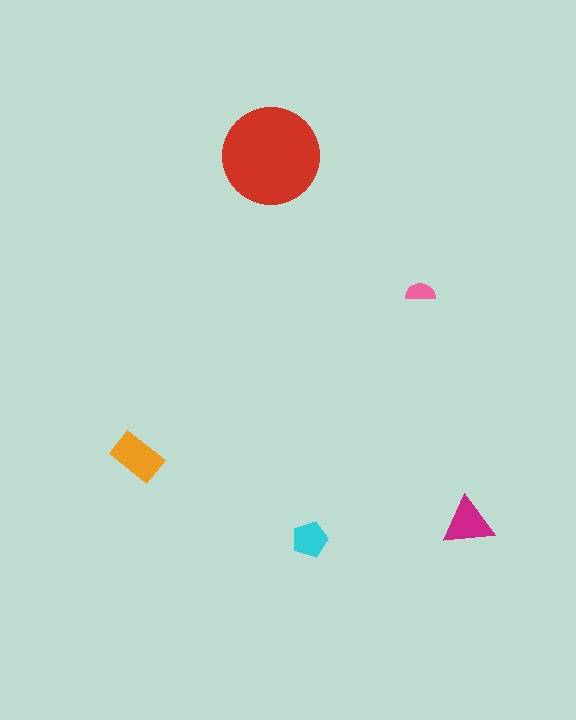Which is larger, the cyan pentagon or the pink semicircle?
The cyan pentagon.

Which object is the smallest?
The pink semicircle.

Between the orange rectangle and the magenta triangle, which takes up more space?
The orange rectangle.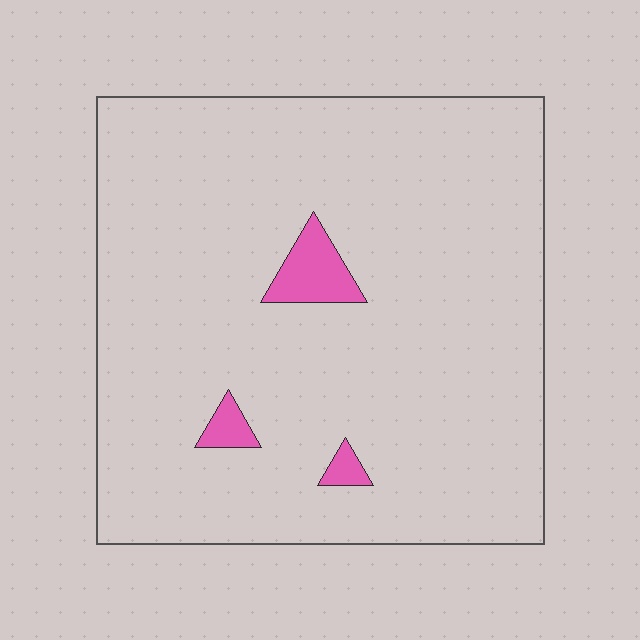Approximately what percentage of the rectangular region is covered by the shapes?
Approximately 5%.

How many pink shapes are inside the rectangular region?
3.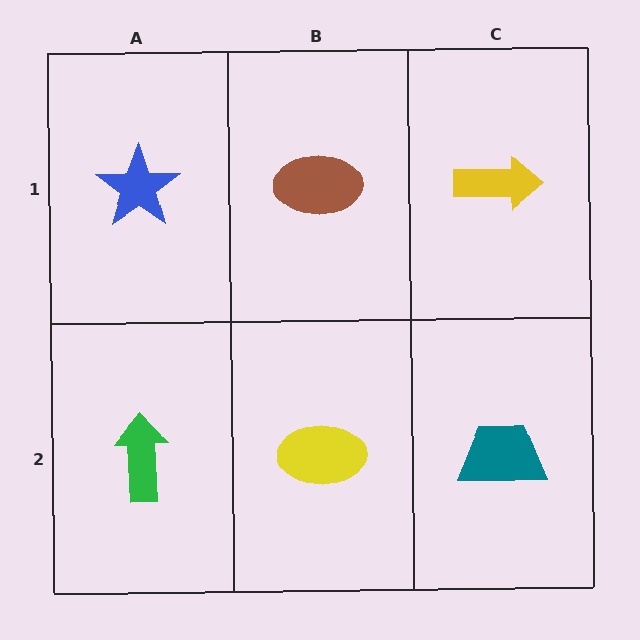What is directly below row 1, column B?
A yellow ellipse.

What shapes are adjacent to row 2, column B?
A brown ellipse (row 1, column B), a green arrow (row 2, column A), a teal trapezoid (row 2, column C).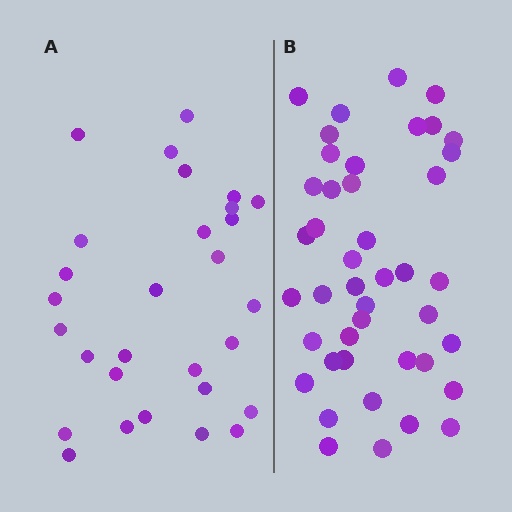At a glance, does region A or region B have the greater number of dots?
Region B (the right region) has more dots.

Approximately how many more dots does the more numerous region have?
Region B has approximately 15 more dots than region A.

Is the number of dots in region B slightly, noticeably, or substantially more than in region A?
Region B has substantially more. The ratio is roughly 1.5 to 1.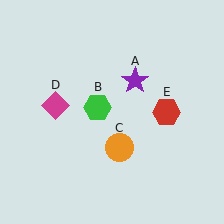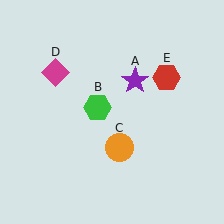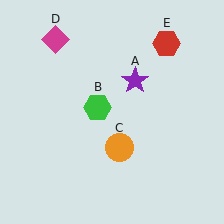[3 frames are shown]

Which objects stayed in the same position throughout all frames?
Purple star (object A) and green hexagon (object B) and orange circle (object C) remained stationary.